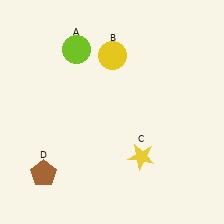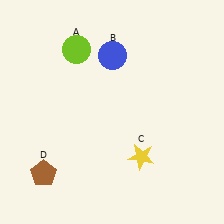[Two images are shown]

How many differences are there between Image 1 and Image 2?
There is 1 difference between the two images.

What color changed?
The circle (B) changed from yellow in Image 1 to blue in Image 2.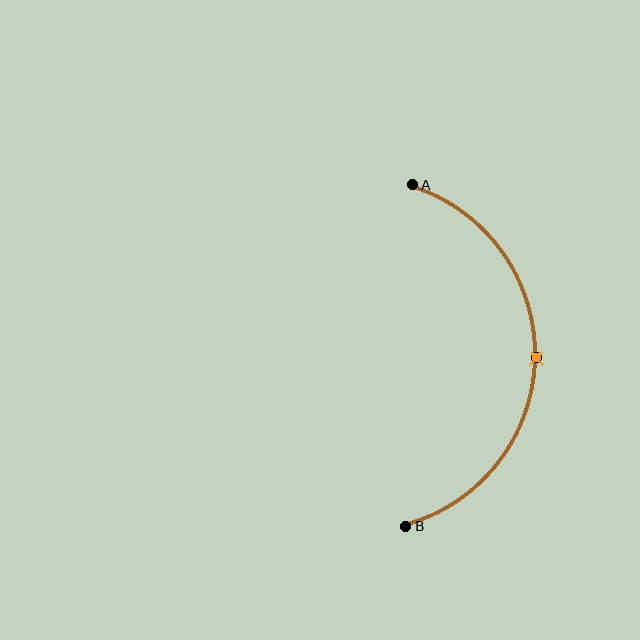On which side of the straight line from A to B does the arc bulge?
The arc bulges to the right of the straight line connecting A and B.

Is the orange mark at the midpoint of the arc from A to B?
Yes. The orange mark lies on the arc at equal arc-length from both A and B — it is the arc midpoint.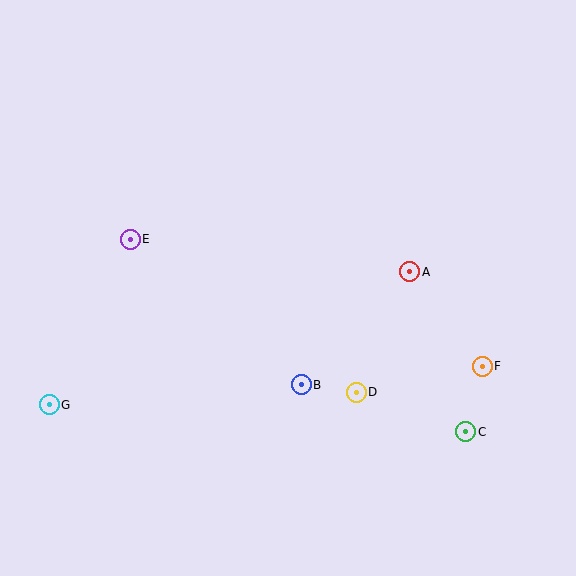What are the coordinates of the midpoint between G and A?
The midpoint between G and A is at (229, 338).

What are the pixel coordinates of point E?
Point E is at (130, 239).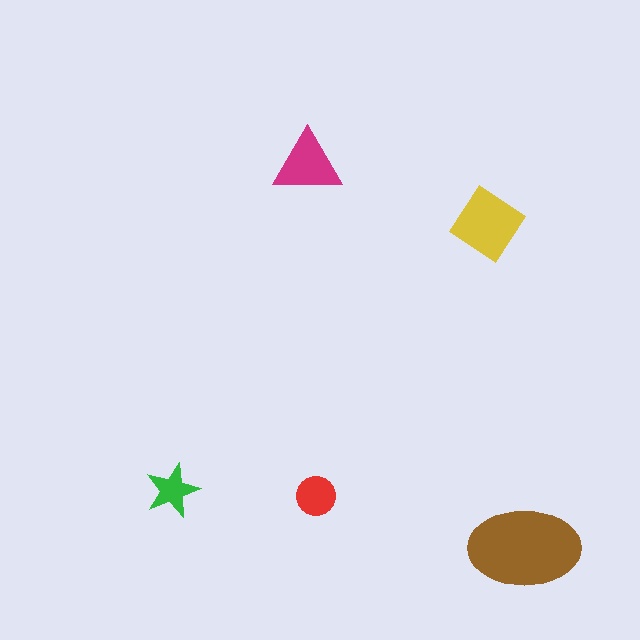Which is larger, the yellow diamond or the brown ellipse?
The brown ellipse.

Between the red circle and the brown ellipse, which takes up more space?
The brown ellipse.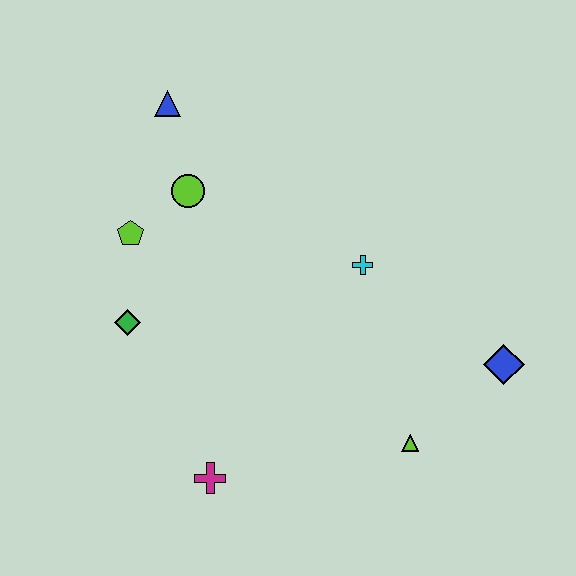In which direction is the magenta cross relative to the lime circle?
The magenta cross is below the lime circle.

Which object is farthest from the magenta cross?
The blue triangle is farthest from the magenta cross.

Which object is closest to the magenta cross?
The green diamond is closest to the magenta cross.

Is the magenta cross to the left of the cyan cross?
Yes